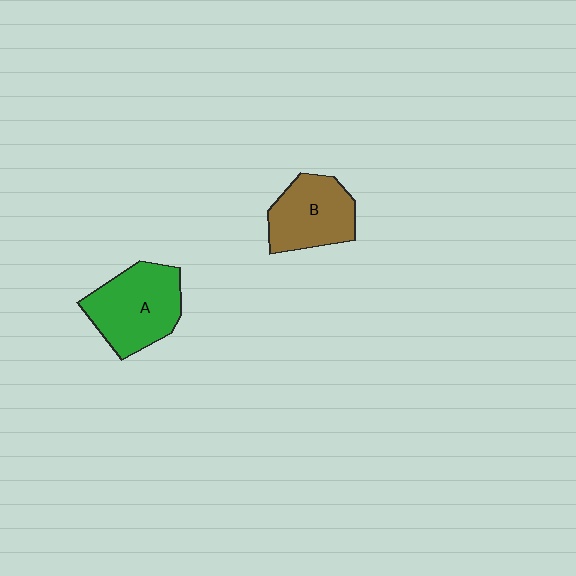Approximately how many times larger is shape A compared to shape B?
Approximately 1.2 times.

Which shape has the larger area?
Shape A (green).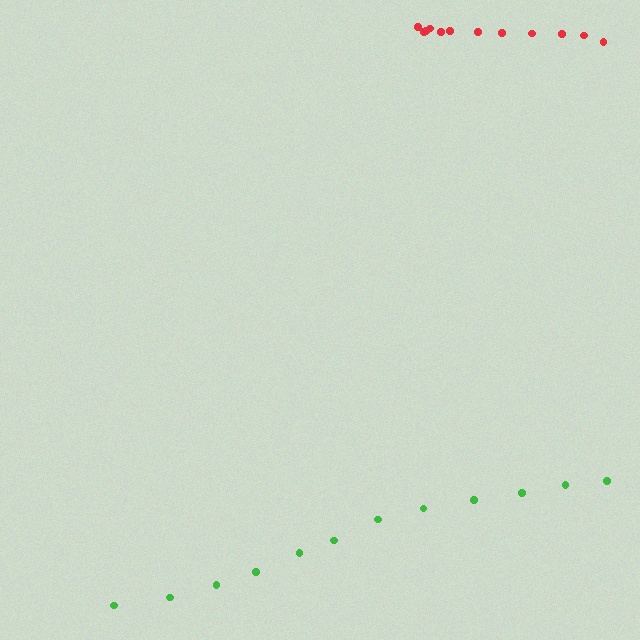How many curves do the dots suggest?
There are 2 distinct paths.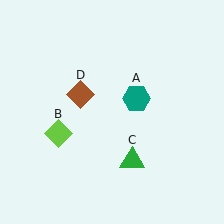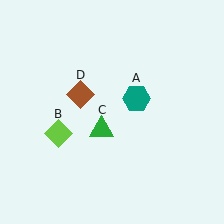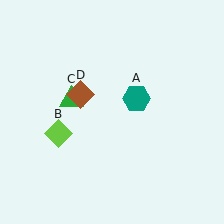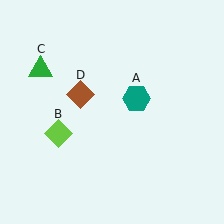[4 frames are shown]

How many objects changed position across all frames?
1 object changed position: green triangle (object C).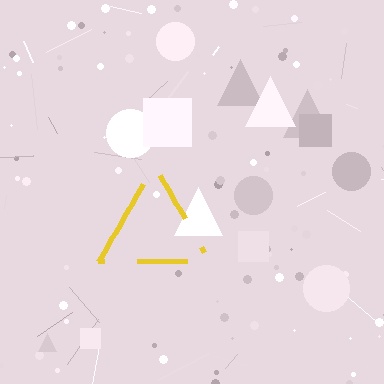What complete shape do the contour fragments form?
The contour fragments form a triangle.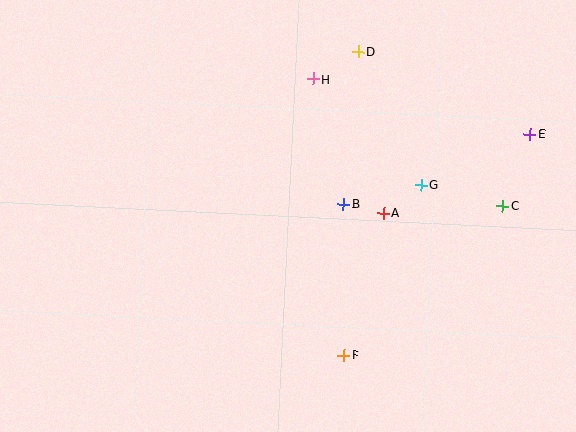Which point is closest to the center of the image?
Point B at (343, 204) is closest to the center.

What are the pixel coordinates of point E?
Point E is at (530, 134).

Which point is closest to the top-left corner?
Point H is closest to the top-left corner.